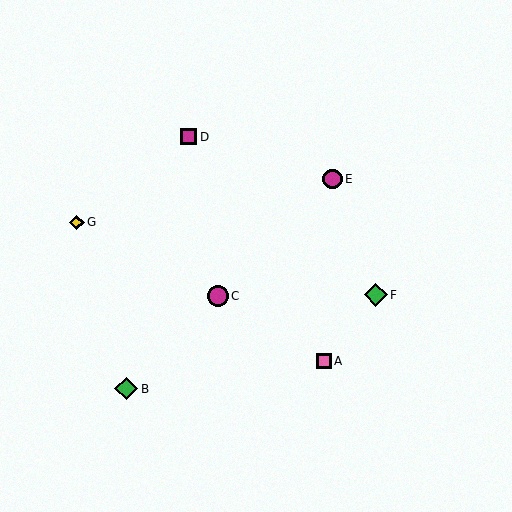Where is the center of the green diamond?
The center of the green diamond is at (126, 389).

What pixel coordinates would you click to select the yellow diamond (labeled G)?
Click at (77, 222) to select the yellow diamond G.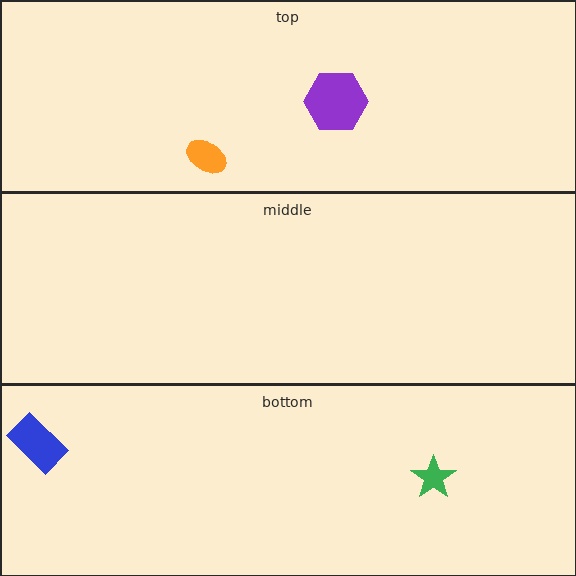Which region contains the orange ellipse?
The top region.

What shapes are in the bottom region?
The green star, the blue rectangle.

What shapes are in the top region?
The purple hexagon, the orange ellipse.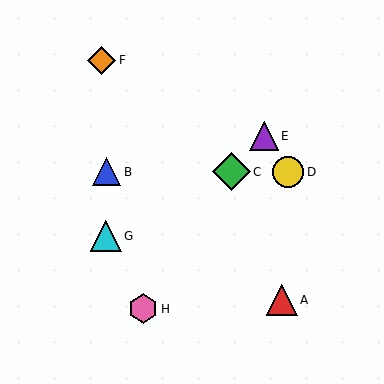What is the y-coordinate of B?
Object B is at y≈172.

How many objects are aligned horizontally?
3 objects (B, C, D) are aligned horizontally.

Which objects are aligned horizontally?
Objects B, C, D are aligned horizontally.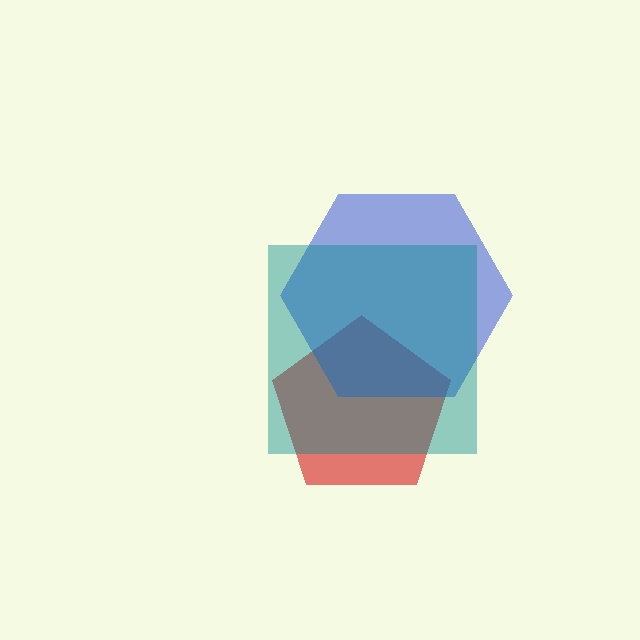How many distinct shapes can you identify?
There are 3 distinct shapes: a red pentagon, a blue hexagon, a teal square.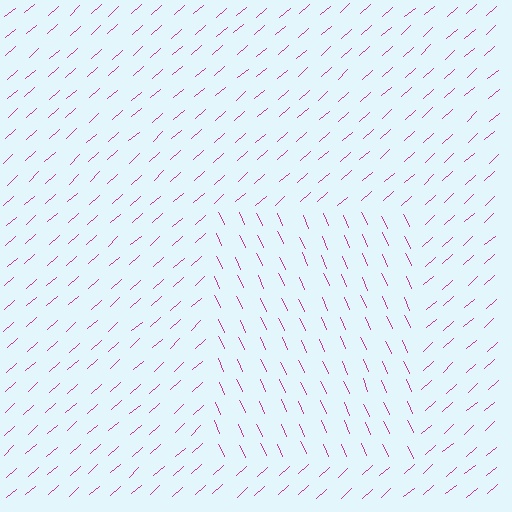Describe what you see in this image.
The image is filled with small magenta line segments. A rectangle region in the image has lines oriented differently from the surrounding lines, creating a visible texture boundary.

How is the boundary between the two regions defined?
The boundary is defined purely by a change in line orientation (approximately 73 degrees difference). All lines are the same color and thickness.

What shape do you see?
I see a rectangle.